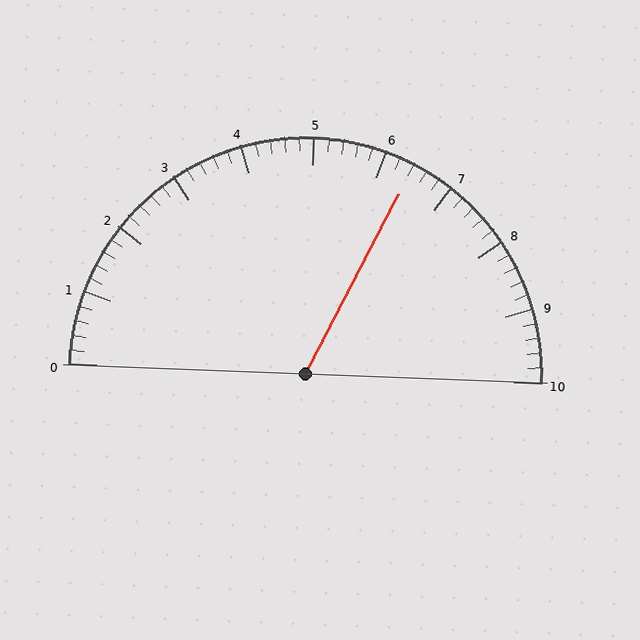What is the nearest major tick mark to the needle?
The nearest major tick mark is 6.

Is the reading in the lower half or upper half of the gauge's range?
The reading is in the upper half of the range (0 to 10).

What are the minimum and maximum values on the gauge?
The gauge ranges from 0 to 10.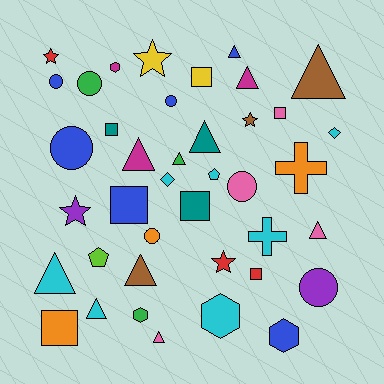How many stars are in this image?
There are 5 stars.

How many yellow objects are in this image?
There are 2 yellow objects.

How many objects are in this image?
There are 40 objects.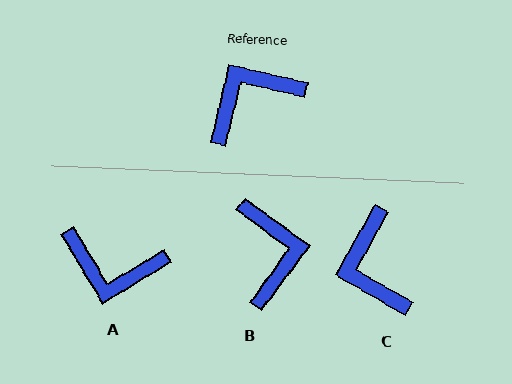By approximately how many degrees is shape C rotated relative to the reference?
Approximately 74 degrees counter-clockwise.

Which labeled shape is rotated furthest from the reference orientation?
A, about 134 degrees away.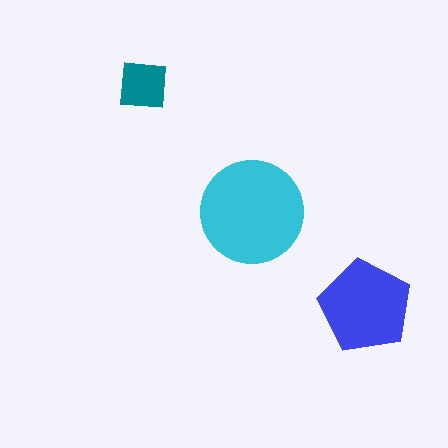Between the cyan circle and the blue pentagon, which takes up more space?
The cyan circle.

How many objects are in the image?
There are 3 objects in the image.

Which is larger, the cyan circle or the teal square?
The cyan circle.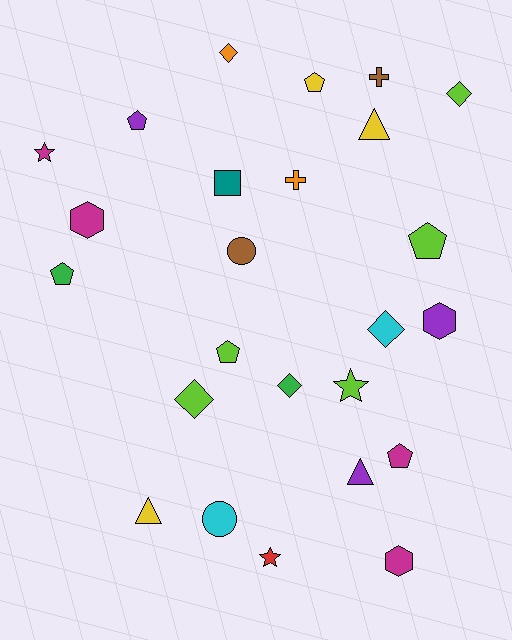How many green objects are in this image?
There are 2 green objects.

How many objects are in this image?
There are 25 objects.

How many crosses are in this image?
There are 2 crosses.